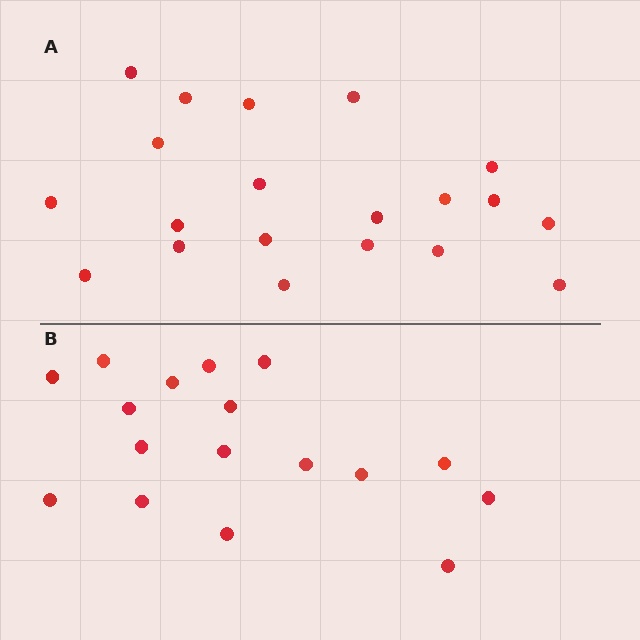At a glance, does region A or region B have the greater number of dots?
Region A (the top region) has more dots.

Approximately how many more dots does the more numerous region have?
Region A has just a few more — roughly 2 or 3 more dots than region B.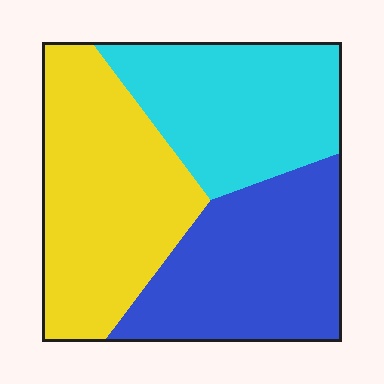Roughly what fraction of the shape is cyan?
Cyan takes up between a sixth and a third of the shape.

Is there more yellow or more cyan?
Yellow.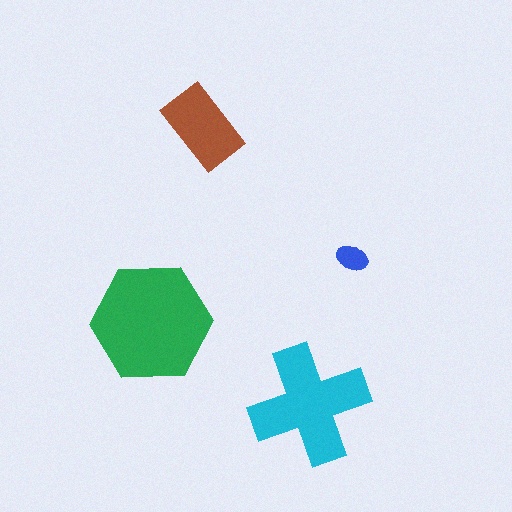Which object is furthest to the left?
The green hexagon is leftmost.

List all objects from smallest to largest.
The blue ellipse, the brown rectangle, the cyan cross, the green hexagon.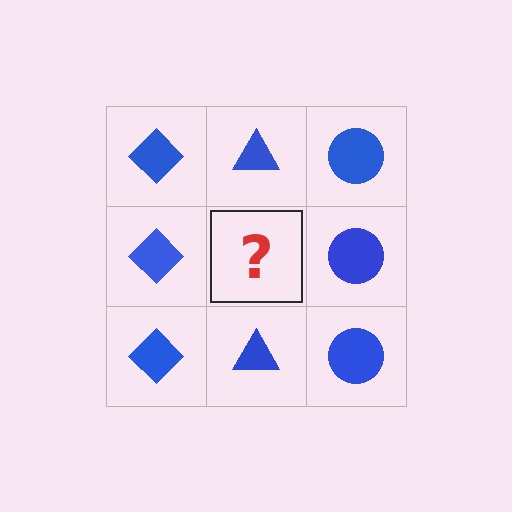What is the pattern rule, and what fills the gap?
The rule is that each column has a consistent shape. The gap should be filled with a blue triangle.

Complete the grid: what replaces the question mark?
The question mark should be replaced with a blue triangle.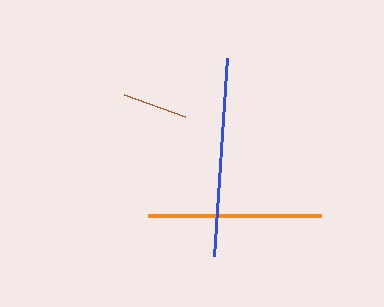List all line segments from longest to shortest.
From longest to shortest: blue, orange, brown.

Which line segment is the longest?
The blue line is the longest at approximately 198 pixels.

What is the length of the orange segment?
The orange segment is approximately 173 pixels long.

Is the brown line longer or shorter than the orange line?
The orange line is longer than the brown line.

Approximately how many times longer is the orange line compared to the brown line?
The orange line is approximately 2.6 times the length of the brown line.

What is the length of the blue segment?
The blue segment is approximately 198 pixels long.